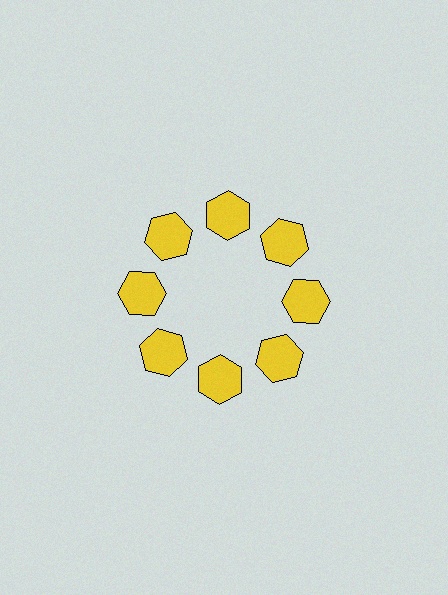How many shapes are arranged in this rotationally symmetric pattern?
There are 8 shapes, arranged in 8 groups of 1.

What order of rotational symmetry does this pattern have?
This pattern has 8-fold rotational symmetry.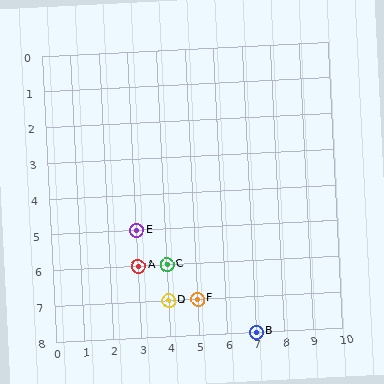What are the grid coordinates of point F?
Point F is at grid coordinates (5, 7).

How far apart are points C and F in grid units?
Points C and F are 1 column and 1 row apart (about 1.4 grid units diagonally).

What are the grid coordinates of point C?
Point C is at grid coordinates (4, 6).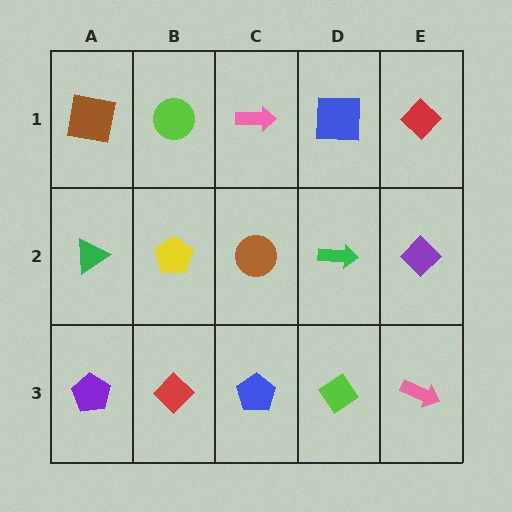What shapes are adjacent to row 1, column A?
A green triangle (row 2, column A), a lime circle (row 1, column B).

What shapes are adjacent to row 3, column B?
A yellow pentagon (row 2, column B), a purple pentagon (row 3, column A), a blue pentagon (row 3, column C).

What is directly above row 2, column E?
A red diamond.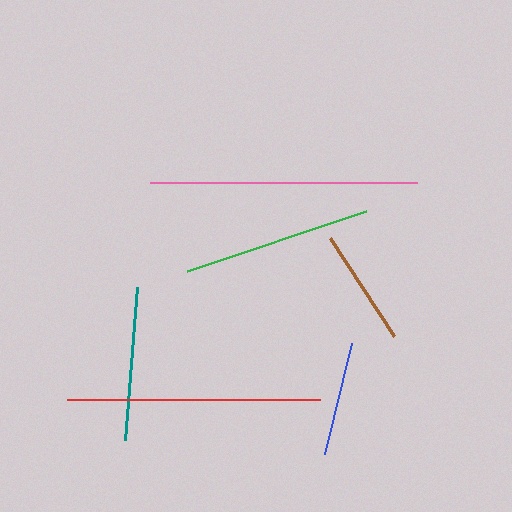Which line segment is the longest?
The pink line is the longest at approximately 267 pixels.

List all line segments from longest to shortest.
From longest to shortest: pink, red, green, teal, brown, blue.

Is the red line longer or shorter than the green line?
The red line is longer than the green line.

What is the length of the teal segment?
The teal segment is approximately 153 pixels long.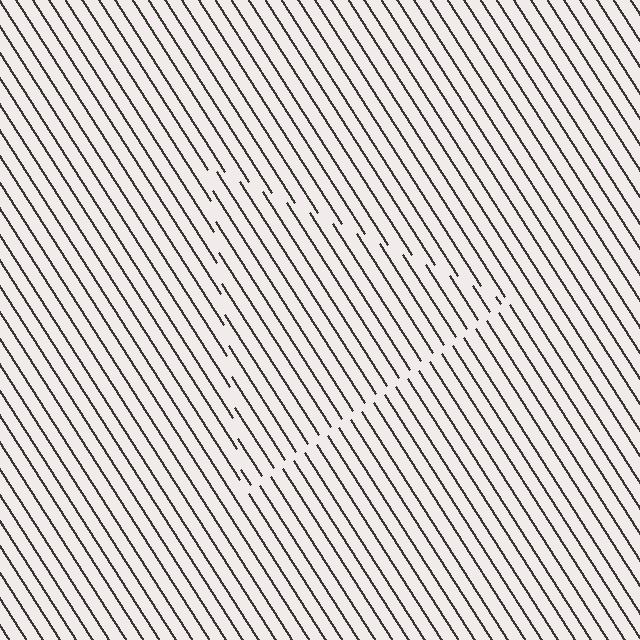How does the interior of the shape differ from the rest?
The interior of the shape contains the same grating, shifted by half a period — the contour is defined by the phase discontinuity where line-ends from the inner and outer gratings abut.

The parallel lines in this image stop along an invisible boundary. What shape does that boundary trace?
An illusory triangle. The interior of the shape contains the same grating, shifted by half a period — the contour is defined by the phase discontinuity where line-ends from the inner and outer gratings abut.